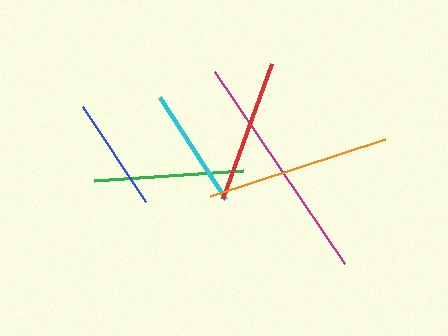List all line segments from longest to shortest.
From longest to shortest: magenta, orange, green, red, cyan, blue.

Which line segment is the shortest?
The blue line is the shortest at approximately 115 pixels.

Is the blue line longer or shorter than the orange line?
The orange line is longer than the blue line.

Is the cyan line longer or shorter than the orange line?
The orange line is longer than the cyan line.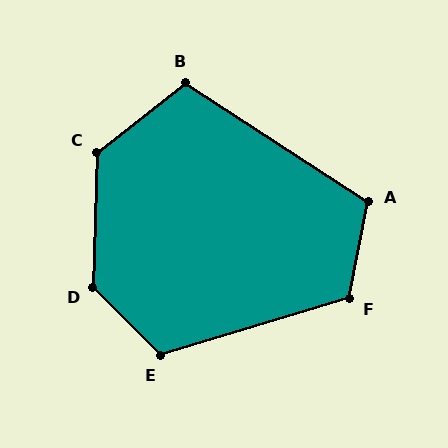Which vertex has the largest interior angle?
D, at approximately 133 degrees.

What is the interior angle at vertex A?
Approximately 112 degrees (obtuse).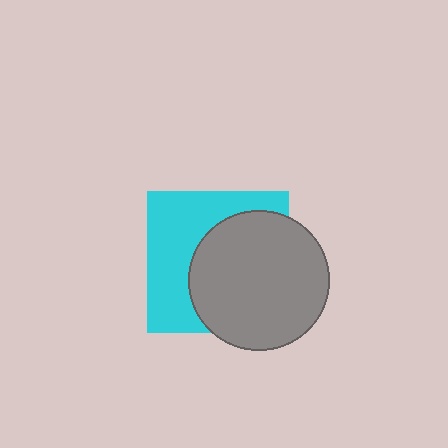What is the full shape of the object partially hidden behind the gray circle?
The partially hidden object is a cyan square.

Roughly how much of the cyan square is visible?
About half of it is visible (roughly 45%).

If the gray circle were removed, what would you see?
You would see the complete cyan square.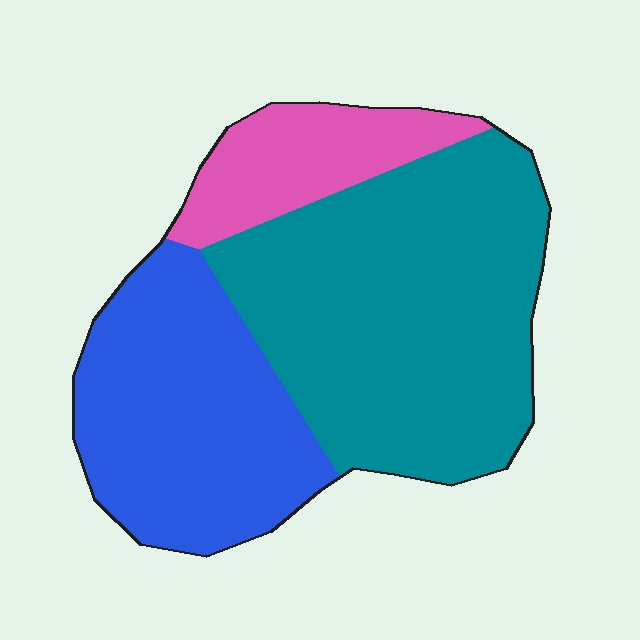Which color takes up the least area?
Pink, at roughly 15%.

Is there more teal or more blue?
Teal.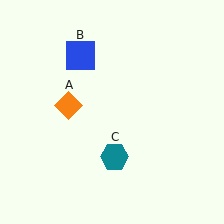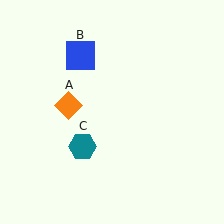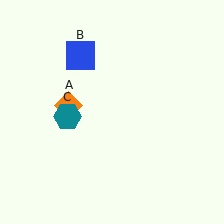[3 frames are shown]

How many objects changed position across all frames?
1 object changed position: teal hexagon (object C).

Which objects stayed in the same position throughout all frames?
Orange diamond (object A) and blue square (object B) remained stationary.